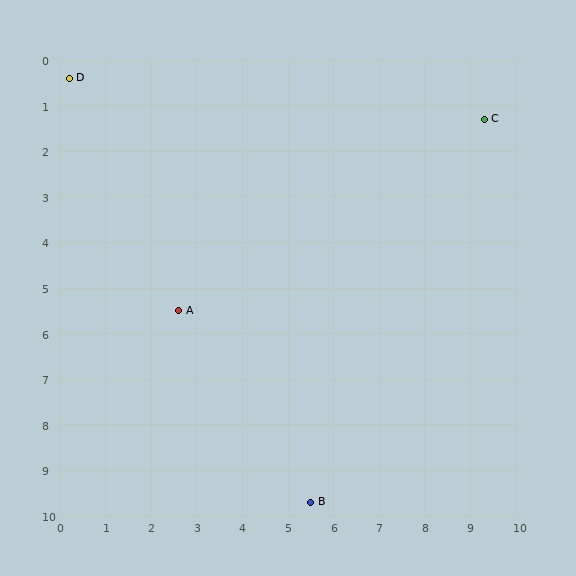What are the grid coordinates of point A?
Point A is at approximately (2.6, 5.5).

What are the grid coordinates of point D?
Point D is at approximately (0.2, 0.4).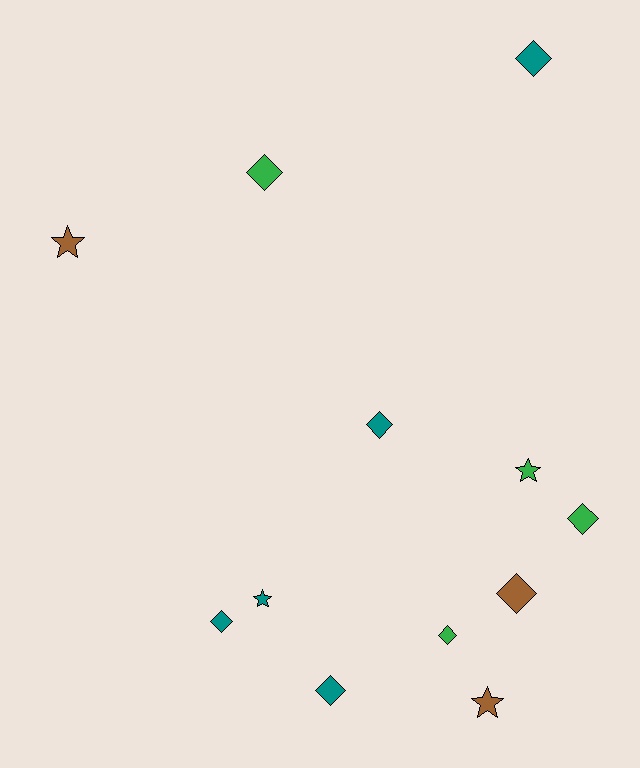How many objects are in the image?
There are 12 objects.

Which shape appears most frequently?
Diamond, with 8 objects.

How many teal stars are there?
There is 1 teal star.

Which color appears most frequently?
Teal, with 5 objects.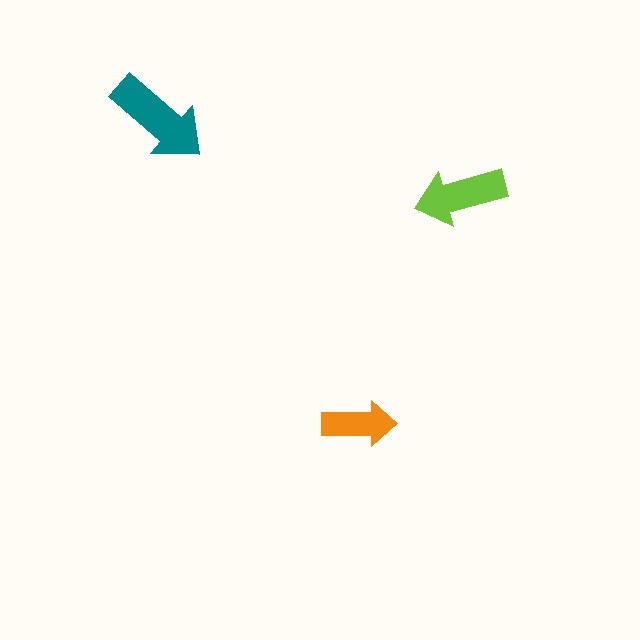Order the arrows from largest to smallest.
the teal one, the lime one, the orange one.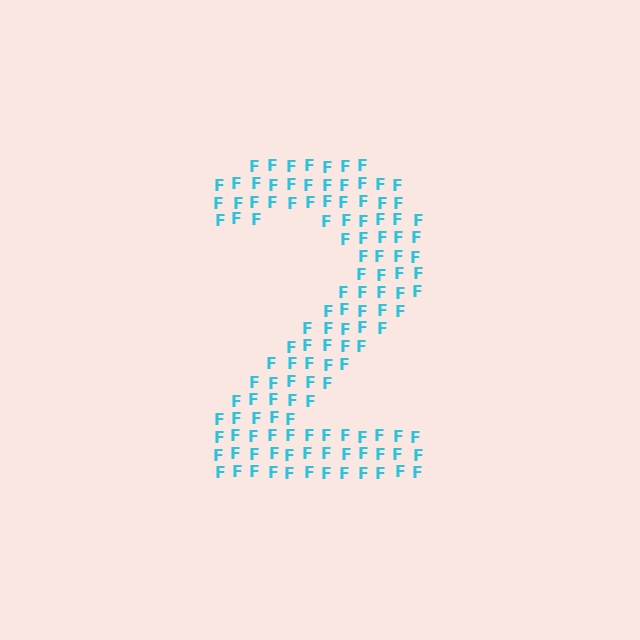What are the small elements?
The small elements are letter F's.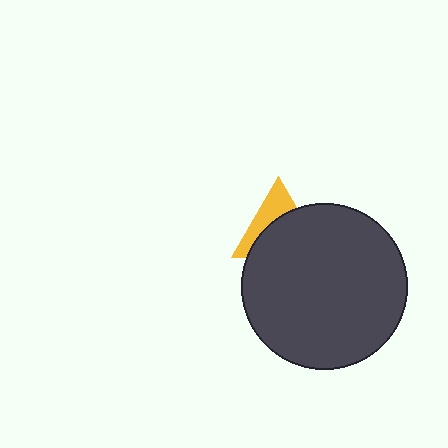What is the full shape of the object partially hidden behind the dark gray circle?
The partially hidden object is a yellow triangle.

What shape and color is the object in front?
The object in front is a dark gray circle.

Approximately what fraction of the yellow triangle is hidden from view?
Roughly 61% of the yellow triangle is hidden behind the dark gray circle.